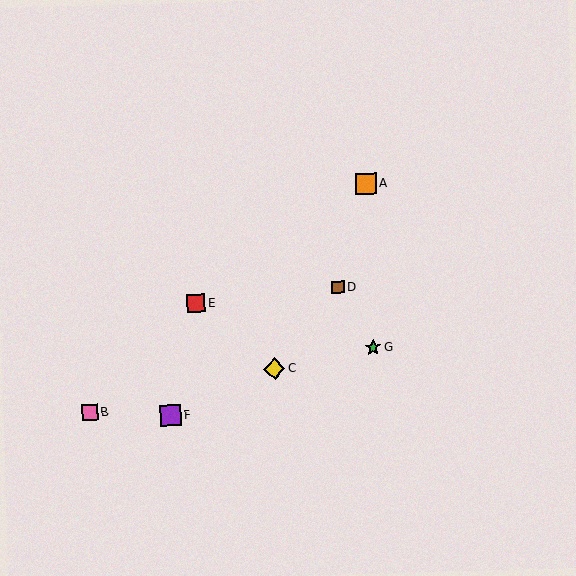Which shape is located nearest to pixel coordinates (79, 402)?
The pink square (labeled B) at (90, 412) is nearest to that location.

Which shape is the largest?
The yellow diamond (labeled C) is the largest.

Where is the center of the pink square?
The center of the pink square is at (90, 412).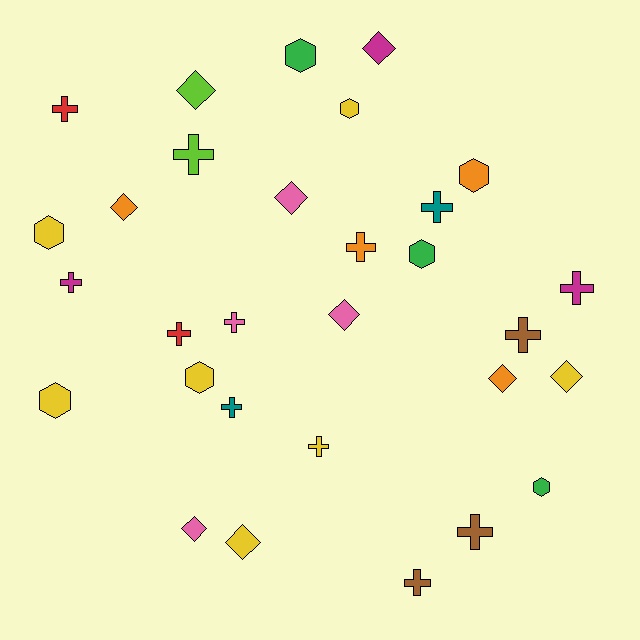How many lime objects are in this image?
There are 2 lime objects.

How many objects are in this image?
There are 30 objects.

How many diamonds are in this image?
There are 9 diamonds.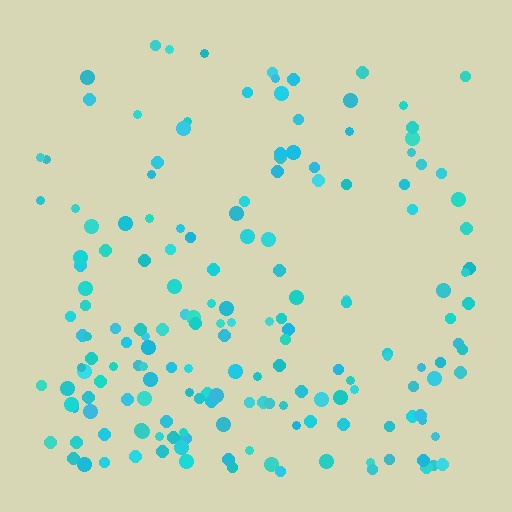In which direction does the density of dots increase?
From top to bottom, with the bottom side densest.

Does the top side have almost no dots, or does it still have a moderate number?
Still a moderate number, just noticeably fewer than the bottom.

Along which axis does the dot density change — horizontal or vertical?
Vertical.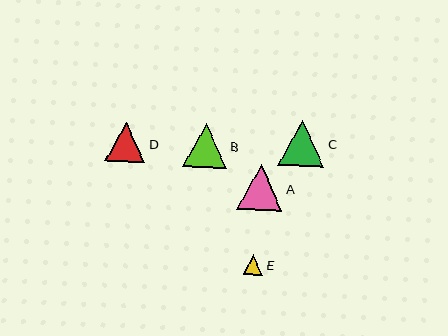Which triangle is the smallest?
Triangle E is the smallest with a size of approximately 20 pixels.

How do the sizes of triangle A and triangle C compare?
Triangle A and triangle C are approximately the same size.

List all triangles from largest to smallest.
From largest to smallest: A, C, B, D, E.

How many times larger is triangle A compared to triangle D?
Triangle A is approximately 1.2 times the size of triangle D.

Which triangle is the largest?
Triangle A is the largest with a size of approximately 46 pixels.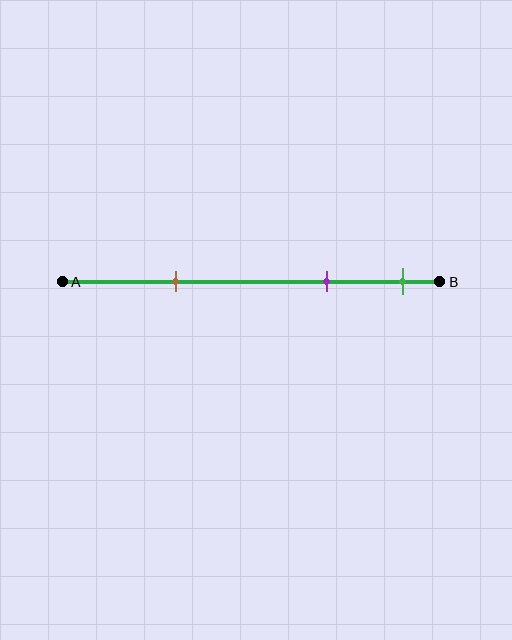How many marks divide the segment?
There are 3 marks dividing the segment.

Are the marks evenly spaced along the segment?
No, the marks are not evenly spaced.